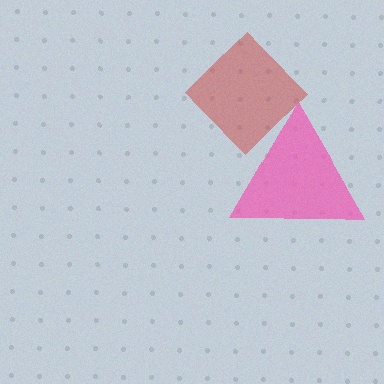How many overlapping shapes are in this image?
There are 2 overlapping shapes in the image.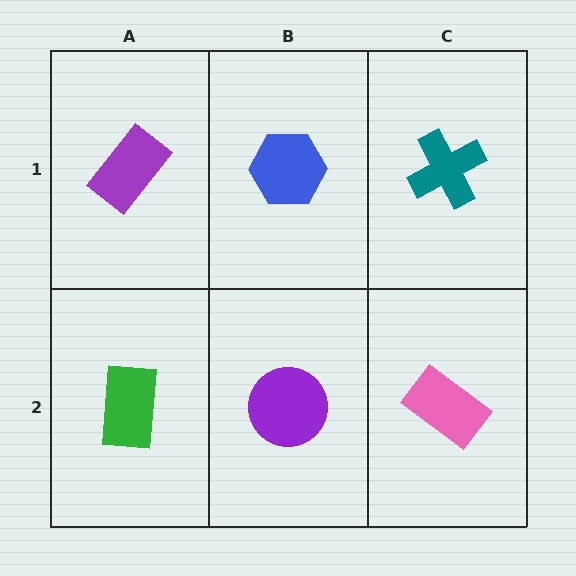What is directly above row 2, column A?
A purple rectangle.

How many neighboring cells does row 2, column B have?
3.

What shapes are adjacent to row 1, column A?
A green rectangle (row 2, column A), a blue hexagon (row 1, column B).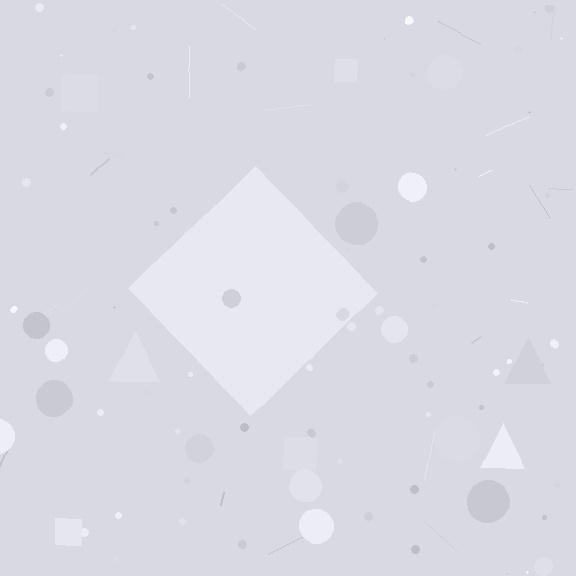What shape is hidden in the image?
A diamond is hidden in the image.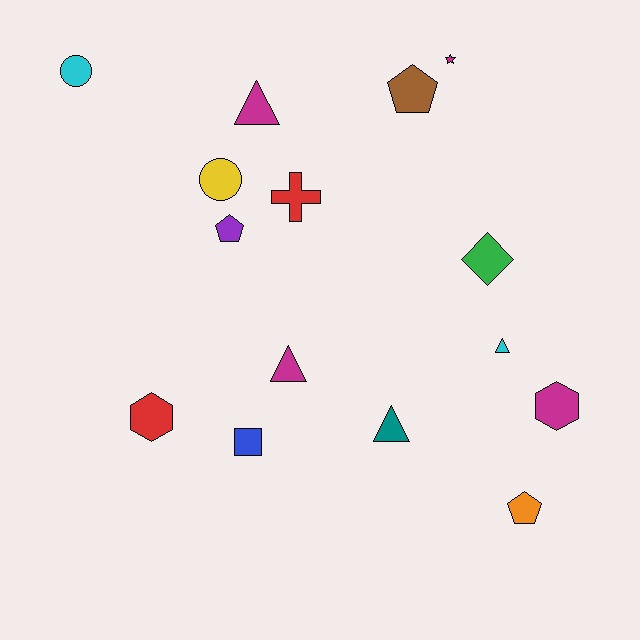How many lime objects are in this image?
There are no lime objects.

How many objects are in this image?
There are 15 objects.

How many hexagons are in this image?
There are 2 hexagons.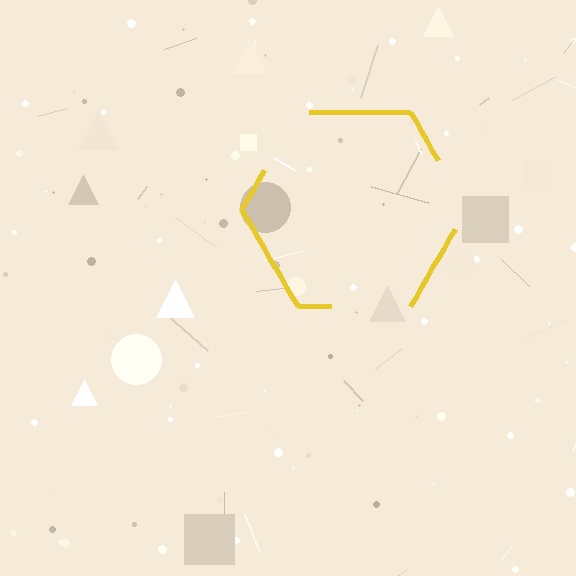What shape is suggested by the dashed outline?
The dashed outline suggests a hexagon.